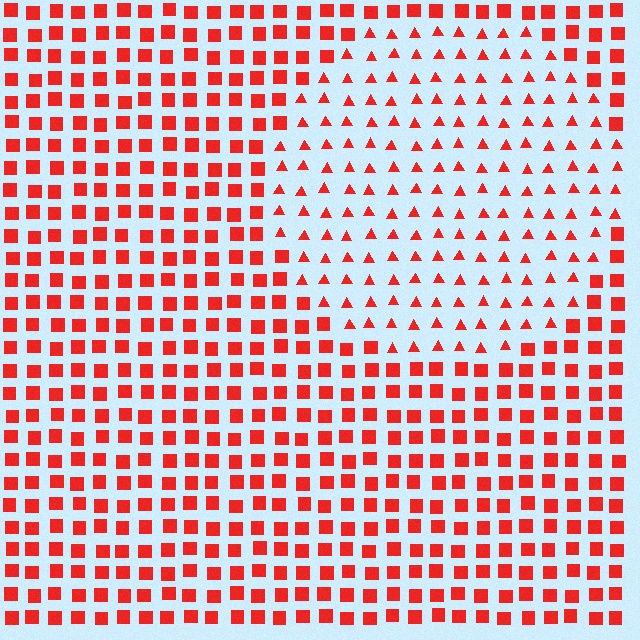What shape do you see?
I see a circle.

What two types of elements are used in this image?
The image uses triangles inside the circle region and squares outside it.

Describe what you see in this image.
The image is filled with small red elements arranged in a uniform grid. A circle-shaped region contains triangles, while the surrounding area contains squares. The boundary is defined purely by the change in element shape.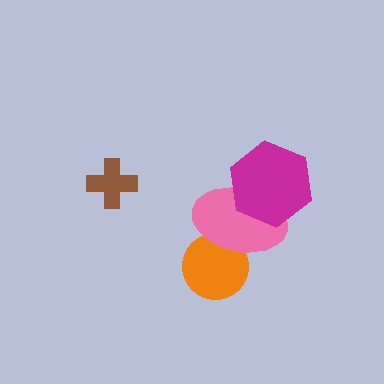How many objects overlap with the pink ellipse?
2 objects overlap with the pink ellipse.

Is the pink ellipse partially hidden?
Yes, it is partially covered by another shape.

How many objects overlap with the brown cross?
0 objects overlap with the brown cross.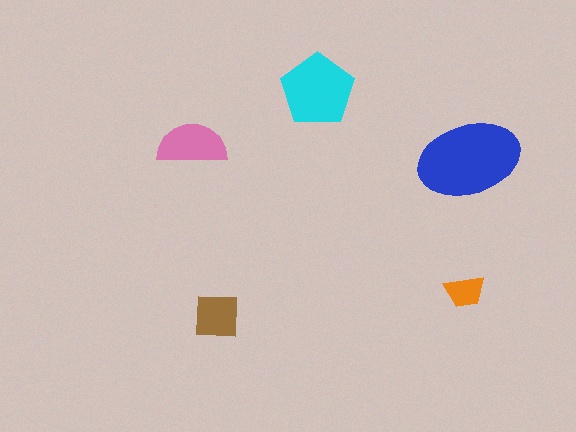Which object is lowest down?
The brown square is bottommost.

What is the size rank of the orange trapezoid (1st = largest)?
5th.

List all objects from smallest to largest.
The orange trapezoid, the brown square, the pink semicircle, the cyan pentagon, the blue ellipse.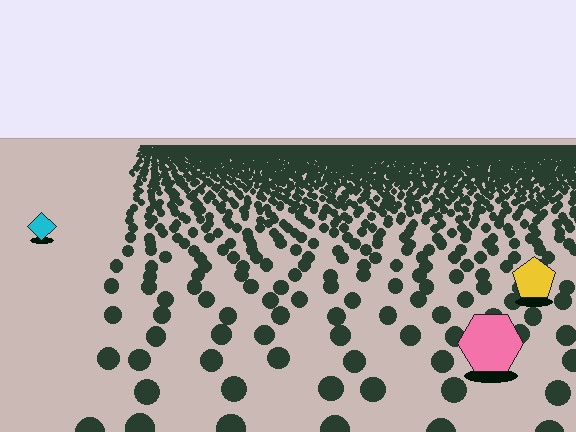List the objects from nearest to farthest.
From nearest to farthest: the pink hexagon, the yellow pentagon, the cyan diamond.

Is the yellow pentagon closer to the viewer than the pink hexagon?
No. The pink hexagon is closer — you can tell from the texture gradient: the ground texture is coarser near it.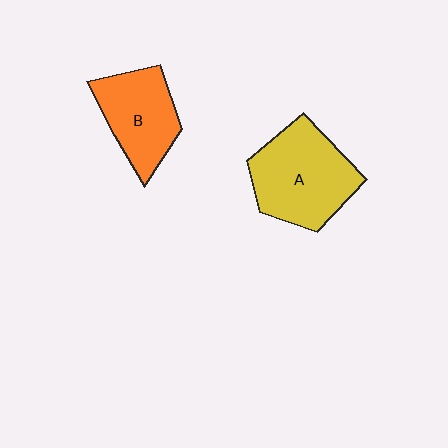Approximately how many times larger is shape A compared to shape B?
Approximately 1.3 times.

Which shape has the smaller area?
Shape B (orange).